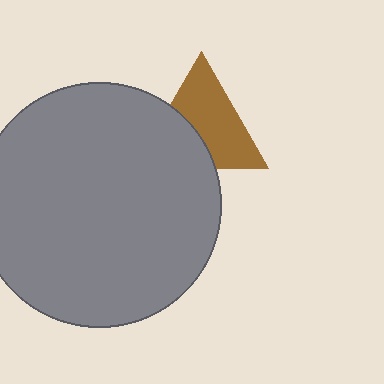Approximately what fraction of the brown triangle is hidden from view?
Roughly 38% of the brown triangle is hidden behind the gray circle.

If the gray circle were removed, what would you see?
You would see the complete brown triangle.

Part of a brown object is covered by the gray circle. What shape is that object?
It is a triangle.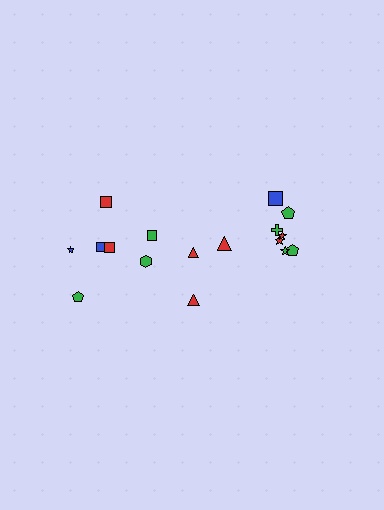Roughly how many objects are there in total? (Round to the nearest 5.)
Roughly 15 objects in total.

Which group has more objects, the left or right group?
The right group.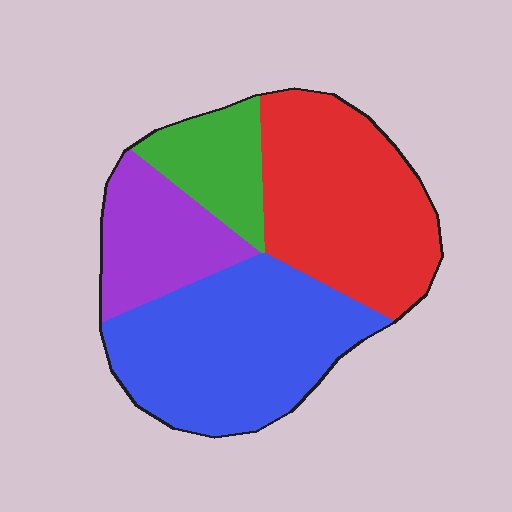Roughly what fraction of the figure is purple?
Purple covers about 15% of the figure.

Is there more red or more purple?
Red.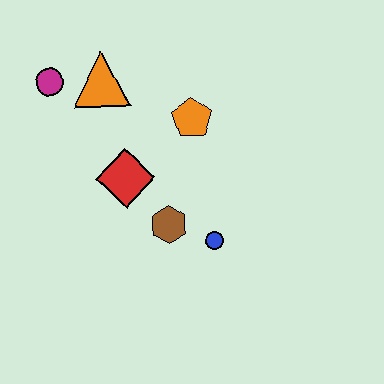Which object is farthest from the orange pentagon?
The magenta circle is farthest from the orange pentagon.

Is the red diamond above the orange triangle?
No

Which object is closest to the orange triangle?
The magenta circle is closest to the orange triangle.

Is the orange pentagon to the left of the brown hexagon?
No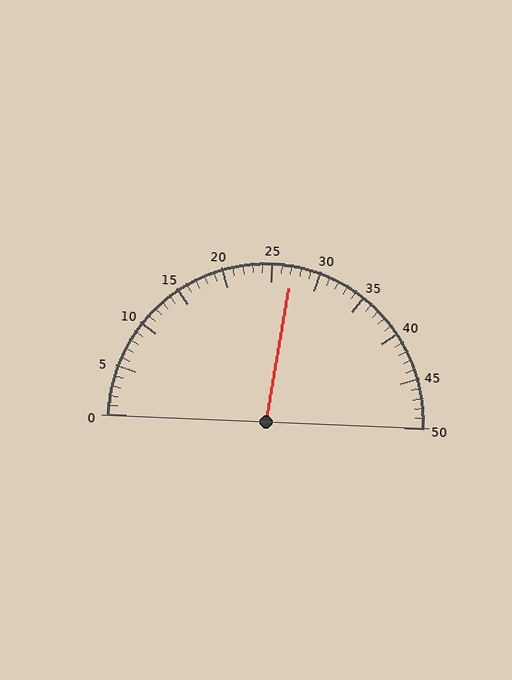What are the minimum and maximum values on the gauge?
The gauge ranges from 0 to 50.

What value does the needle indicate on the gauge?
The needle indicates approximately 27.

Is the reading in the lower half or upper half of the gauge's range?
The reading is in the upper half of the range (0 to 50).